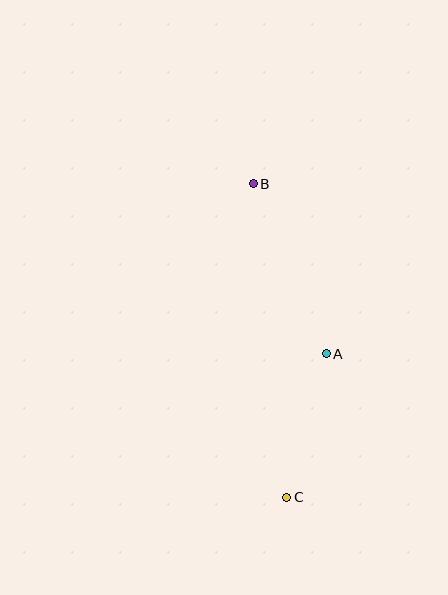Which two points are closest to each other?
Points A and C are closest to each other.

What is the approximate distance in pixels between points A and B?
The distance between A and B is approximately 185 pixels.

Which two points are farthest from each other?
Points B and C are farthest from each other.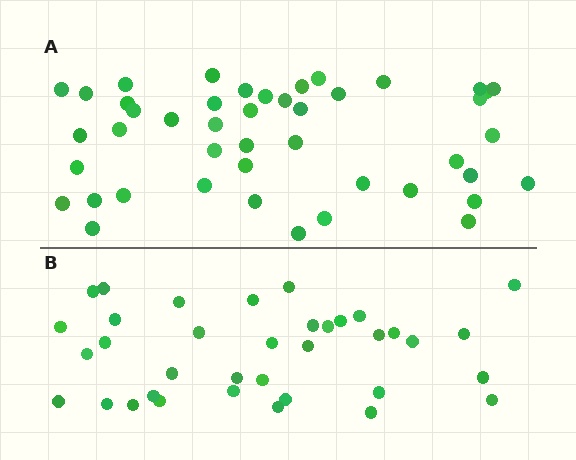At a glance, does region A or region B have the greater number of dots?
Region A (the top region) has more dots.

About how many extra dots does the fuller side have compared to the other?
Region A has roughly 8 or so more dots than region B.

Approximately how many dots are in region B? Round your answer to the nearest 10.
About 40 dots. (The exact count is 36, which rounds to 40.)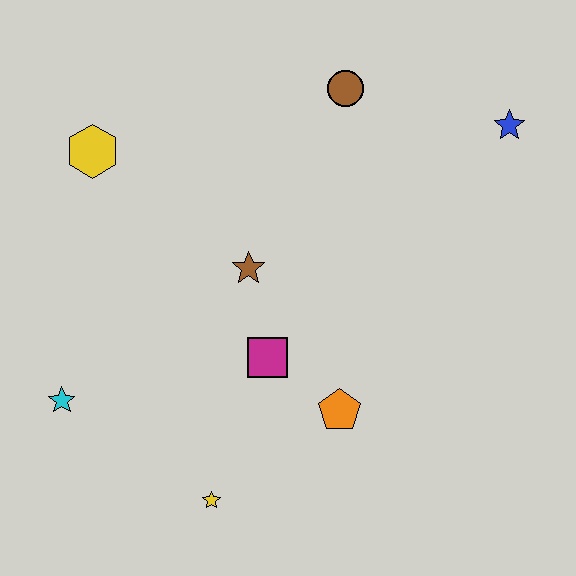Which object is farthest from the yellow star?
The blue star is farthest from the yellow star.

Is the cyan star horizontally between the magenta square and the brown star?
No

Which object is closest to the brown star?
The magenta square is closest to the brown star.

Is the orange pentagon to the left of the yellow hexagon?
No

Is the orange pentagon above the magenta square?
No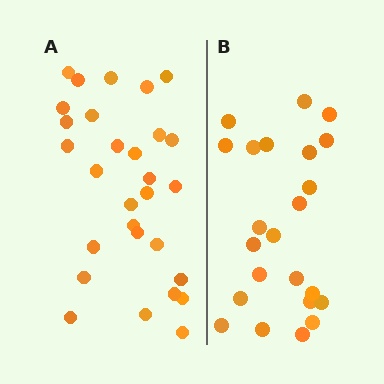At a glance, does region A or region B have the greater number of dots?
Region A (the left region) has more dots.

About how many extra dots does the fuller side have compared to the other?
Region A has about 6 more dots than region B.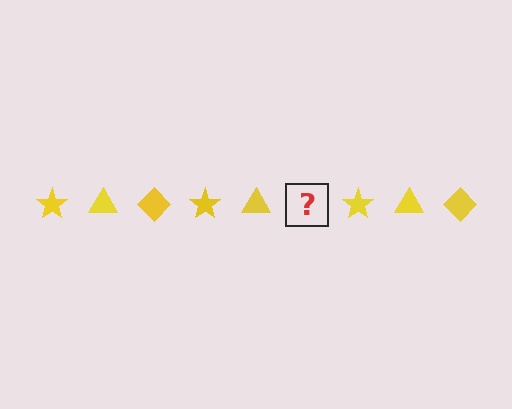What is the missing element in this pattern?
The missing element is a yellow diamond.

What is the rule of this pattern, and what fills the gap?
The rule is that the pattern cycles through star, triangle, diamond shapes in yellow. The gap should be filled with a yellow diamond.